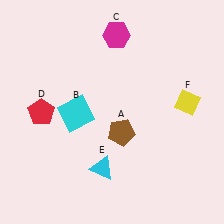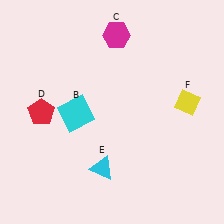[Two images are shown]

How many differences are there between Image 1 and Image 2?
There is 1 difference between the two images.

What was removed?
The brown pentagon (A) was removed in Image 2.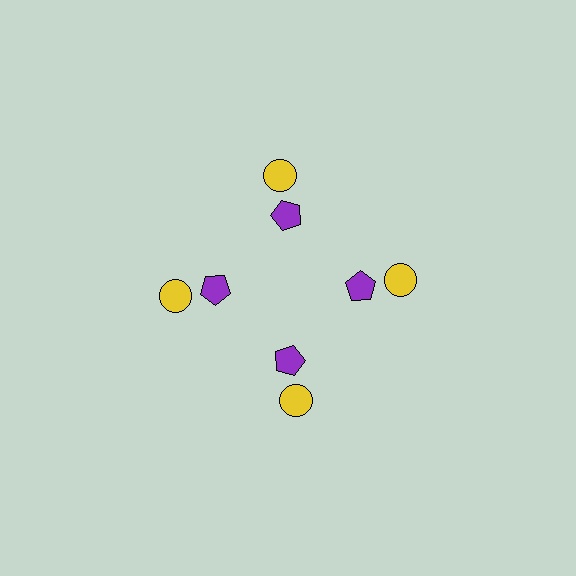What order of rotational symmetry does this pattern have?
This pattern has 4-fold rotational symmetry.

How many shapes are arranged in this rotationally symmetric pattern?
There are 8 shapes, arranged in 4 groups of 2.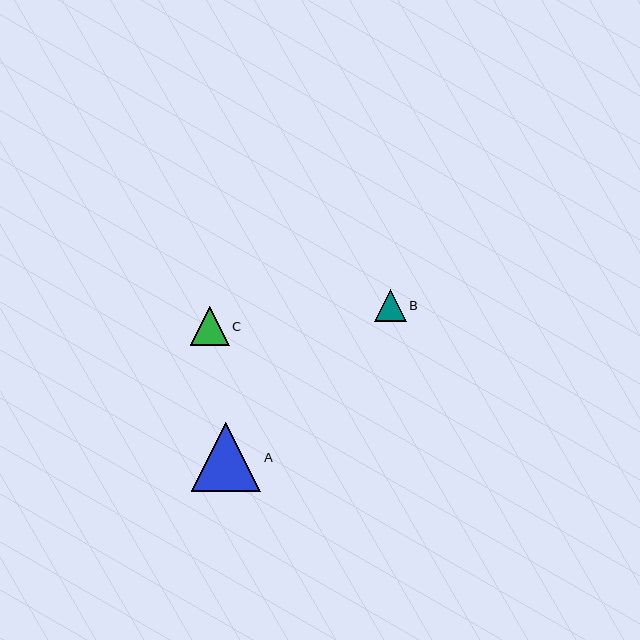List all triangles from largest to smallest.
From largest to smallest: A, C, B.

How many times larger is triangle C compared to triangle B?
Triangle C is approximately 1.2 times the size of triangle B.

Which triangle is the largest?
Triangle A is the largest with a size of approximately 69 pixels.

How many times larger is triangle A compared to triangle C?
Triangle A is approximately 1.8 times the size of triangle C.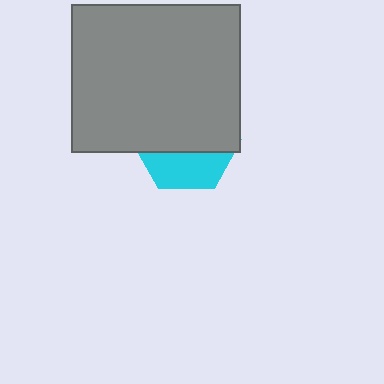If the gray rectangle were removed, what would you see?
You would see the complete cyan hexagon.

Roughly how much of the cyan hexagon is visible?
A small part of it is visible (roughly 33%).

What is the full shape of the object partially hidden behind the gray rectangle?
The partially hidden object is a cyan hexagon.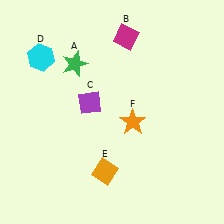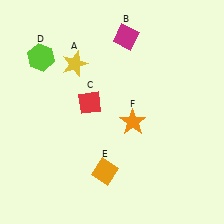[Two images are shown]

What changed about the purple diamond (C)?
In Image 1, C is purple. In Image 2, it changed to red.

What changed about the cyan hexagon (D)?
In Image 1, D is cyan. In Image 2, it changed to lime.